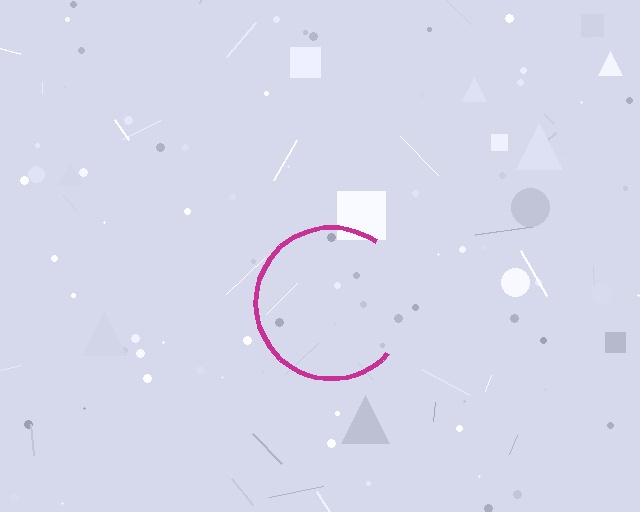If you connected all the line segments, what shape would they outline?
They would outline a circle.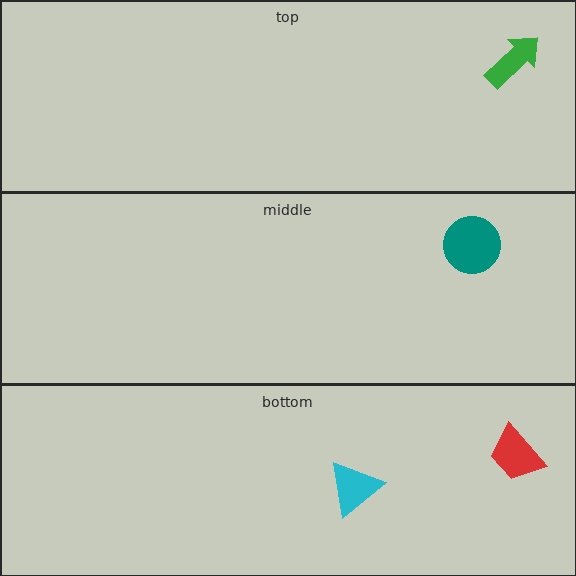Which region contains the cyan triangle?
The bottom region.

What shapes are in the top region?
The green arrow.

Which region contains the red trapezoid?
The bottom region.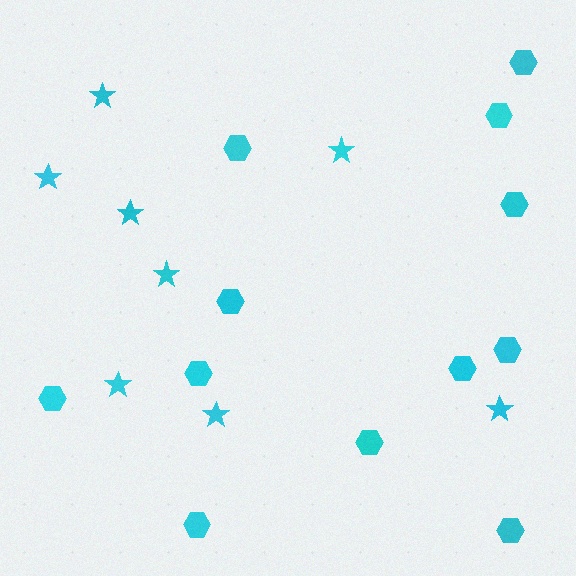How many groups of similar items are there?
There are 2 groups: one group of hexagons (12) and one group of stars (8).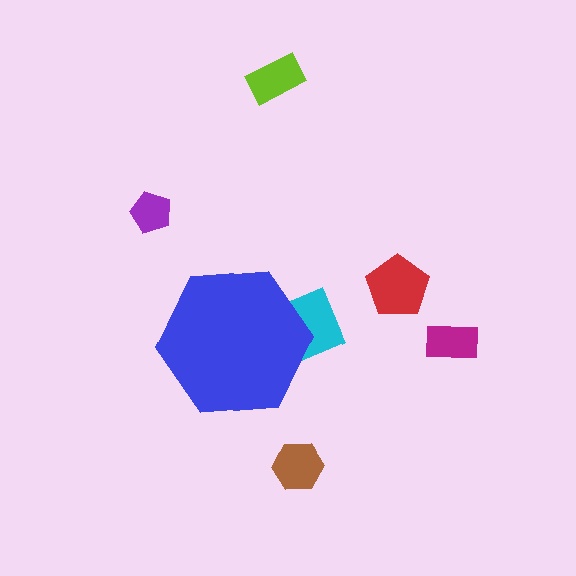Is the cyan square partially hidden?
Yes, the cyan square is partially hidden behind the blue hexagon.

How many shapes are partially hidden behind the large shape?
1 shape is partially hidden.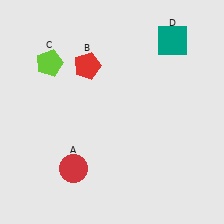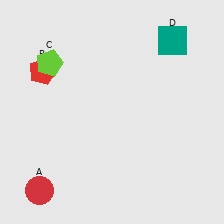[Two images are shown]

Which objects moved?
The objects that moved are: the red circle (A), the red pentagon (B).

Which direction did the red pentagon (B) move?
The red pentagon (B) moved left.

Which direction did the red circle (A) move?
The red circle (A) moved left.